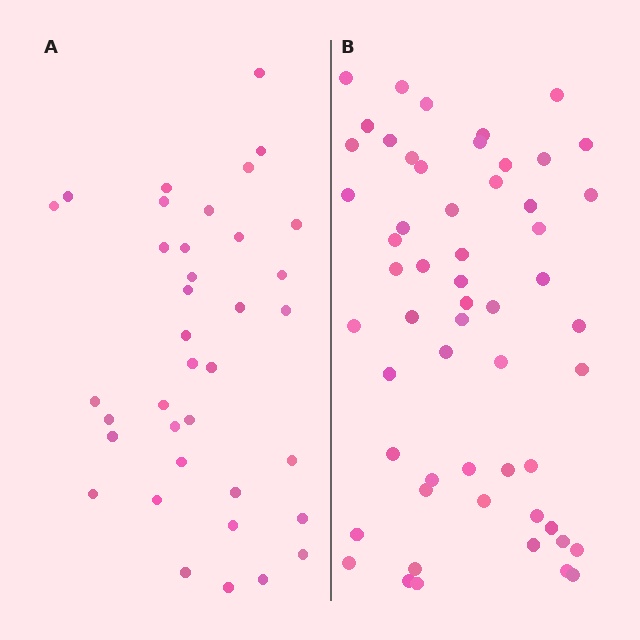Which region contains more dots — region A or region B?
Region B (the right region) has more dots.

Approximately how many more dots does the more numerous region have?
Region B has approximately 20 more dots than region A.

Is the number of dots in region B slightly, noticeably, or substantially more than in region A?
Region B has substantially more. The ratio is roughly 1.5 to 1.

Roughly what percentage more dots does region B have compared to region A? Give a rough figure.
About 50% more.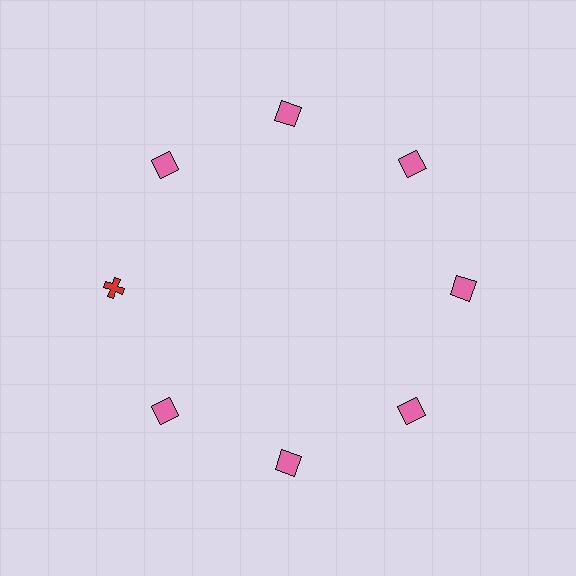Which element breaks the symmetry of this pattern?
The red cross at roughly the 9 o'clock position breaks the symmetry. All other shapes are pink squares.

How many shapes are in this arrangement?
There are 8 shapes arranged in a ring pattern.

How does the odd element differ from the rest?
It differs in both color (red instead of pink) and shape (cross instead of square).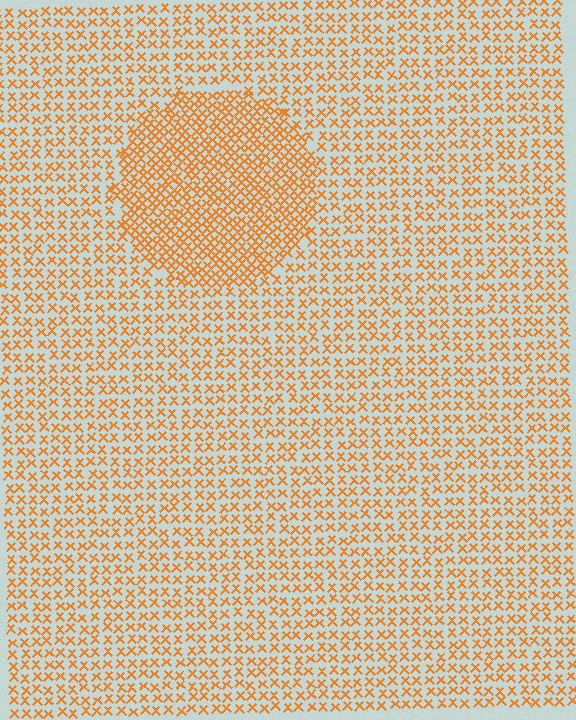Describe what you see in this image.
The image contains small orange elements arranged at two different densities. A circle-shaped region is visible where the elements are more densely packed than the surrounding area.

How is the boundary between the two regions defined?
The boundary is defined by a change in element density (approximately 1.8x ratio). All elements are the same color, size, and shape.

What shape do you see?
I see a circle.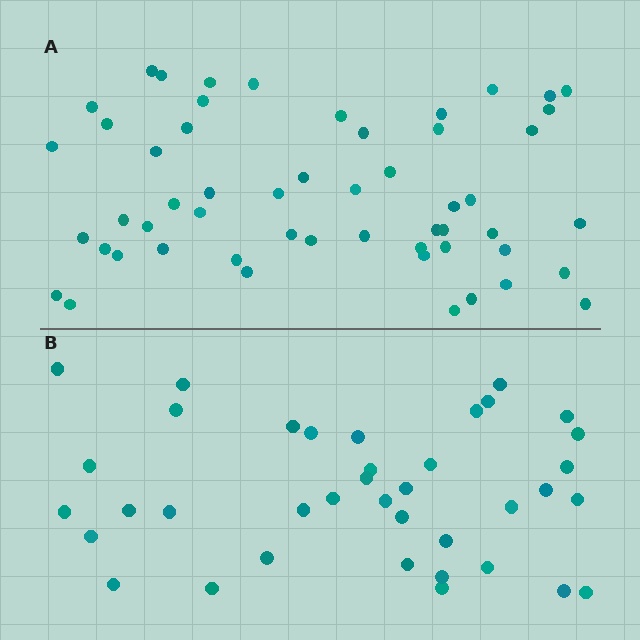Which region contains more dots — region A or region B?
Region A (the top region) has more dots.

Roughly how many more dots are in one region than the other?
Region A has approximately 15 more dots than region B.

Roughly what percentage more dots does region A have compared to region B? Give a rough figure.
About 40% more.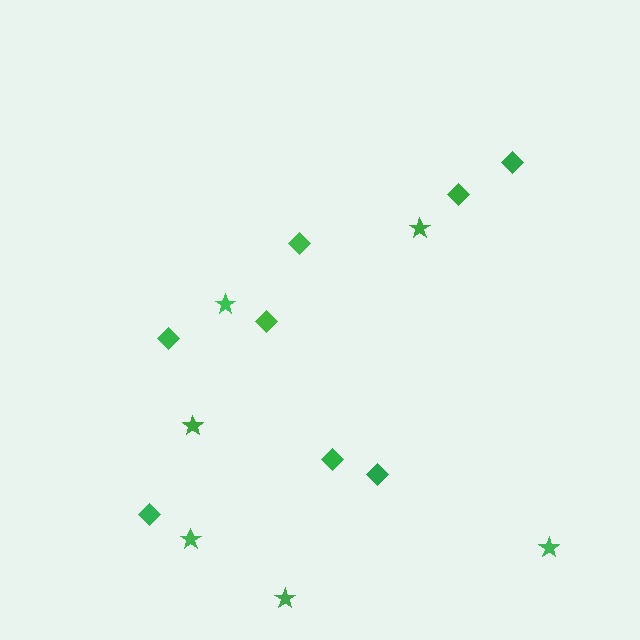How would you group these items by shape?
There are 2 groups: one group of stars (6) and one group of diamonds (8).